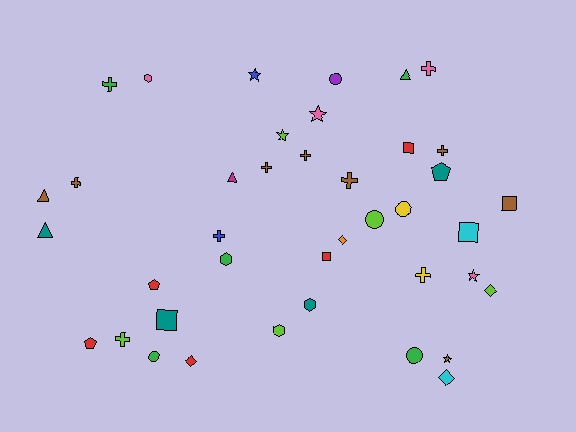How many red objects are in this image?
There are 5 red objects.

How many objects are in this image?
There are 40 objects.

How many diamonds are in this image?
There are 4 diamonds.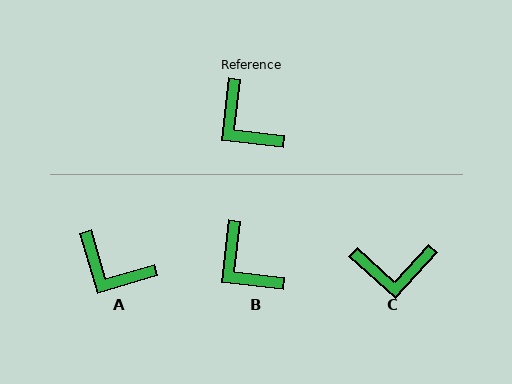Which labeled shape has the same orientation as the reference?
B.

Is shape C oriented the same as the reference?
No, it is off by about 54 degrees.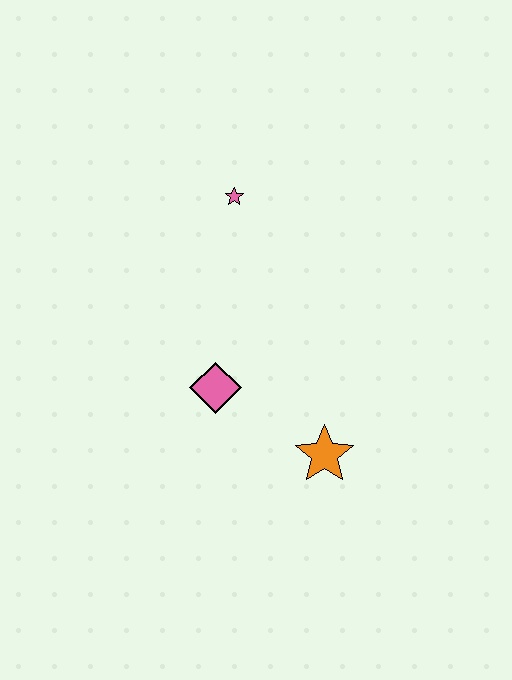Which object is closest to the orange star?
The pink diamond is closest to the orange star.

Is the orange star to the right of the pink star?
Yes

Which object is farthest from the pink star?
The orange star is farthest from the pink star.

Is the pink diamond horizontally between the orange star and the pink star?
No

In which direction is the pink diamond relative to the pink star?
The pink diamond is below the pink star.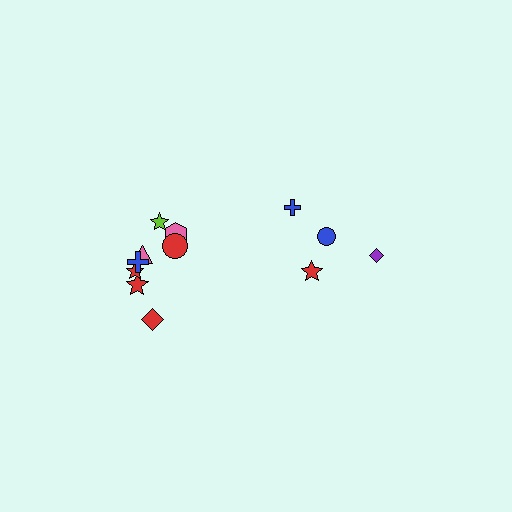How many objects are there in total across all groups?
There are 12 objects.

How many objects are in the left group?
There are 8 objects.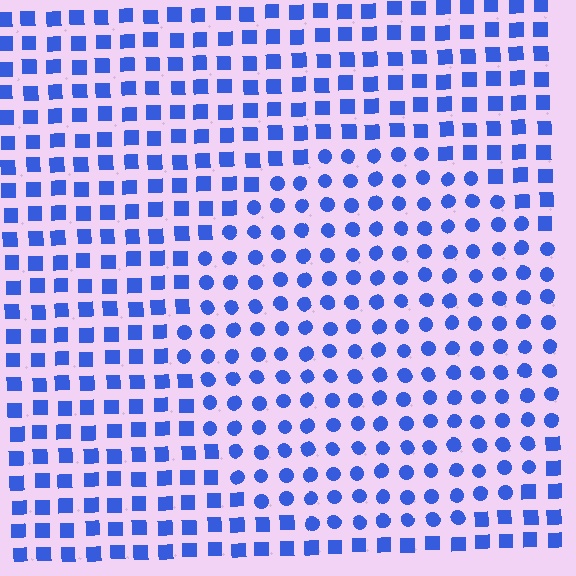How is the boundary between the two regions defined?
The boundary is defined by a change in element shape: circles inside vs. squares outside. All elements share the same color and spacing.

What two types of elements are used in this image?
The image uses circles inside the circle region and squares outside it.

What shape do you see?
I see a circle.